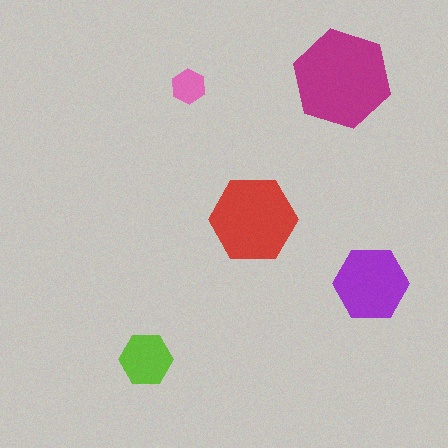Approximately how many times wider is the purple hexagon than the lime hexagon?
About 1.5 times wider.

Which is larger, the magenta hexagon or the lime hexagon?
The magenta one.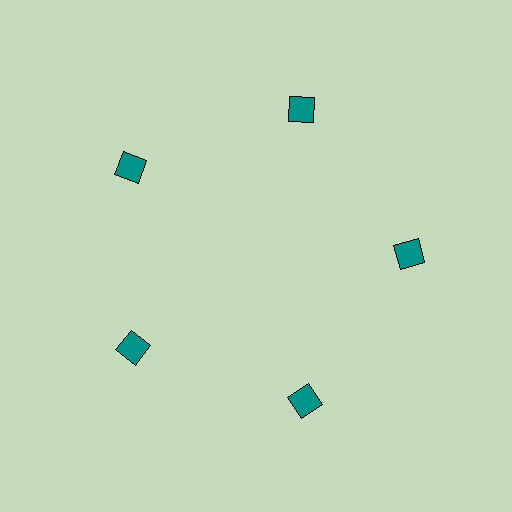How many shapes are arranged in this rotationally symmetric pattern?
There are 5 shapes, arranged in 5 groups of 1.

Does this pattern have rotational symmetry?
Yes, this pattern has 5-fold rotational symmetry. It looks the same after rotating 72 degrees around the center.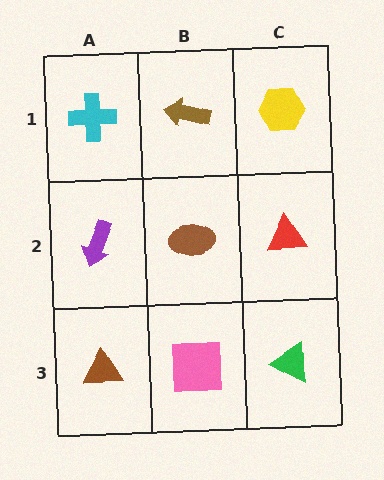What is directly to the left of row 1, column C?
A brown arrow.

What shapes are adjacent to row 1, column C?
A red triangle (row 2, column C), a brown arrow (row 1, column B).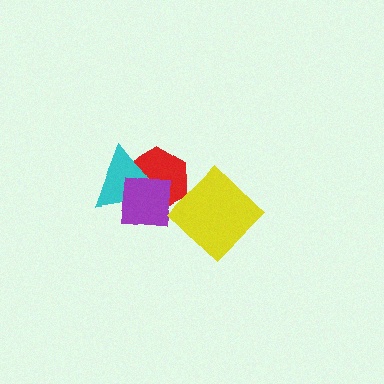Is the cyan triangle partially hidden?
Yes, it is partially covered by another shape.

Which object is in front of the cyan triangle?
The purple square is in front of the cyan triangle.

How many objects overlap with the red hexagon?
3 objects overlap with the red hexagon.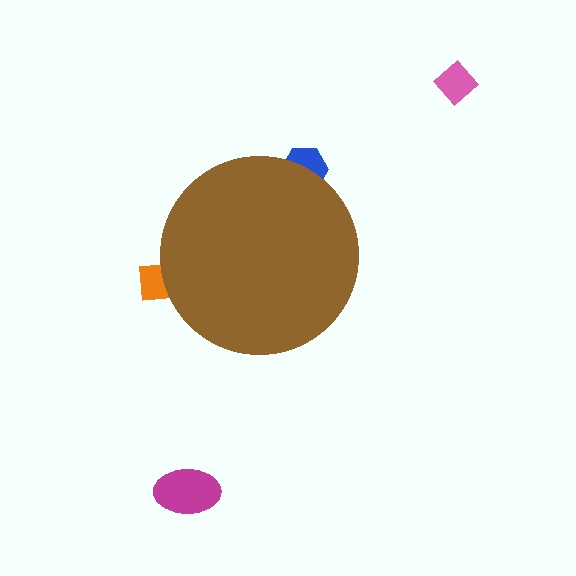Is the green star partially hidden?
Yes, the green star is partially hidden behind the brown circle.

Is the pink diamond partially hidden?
No, the pink diamond is fully visible.